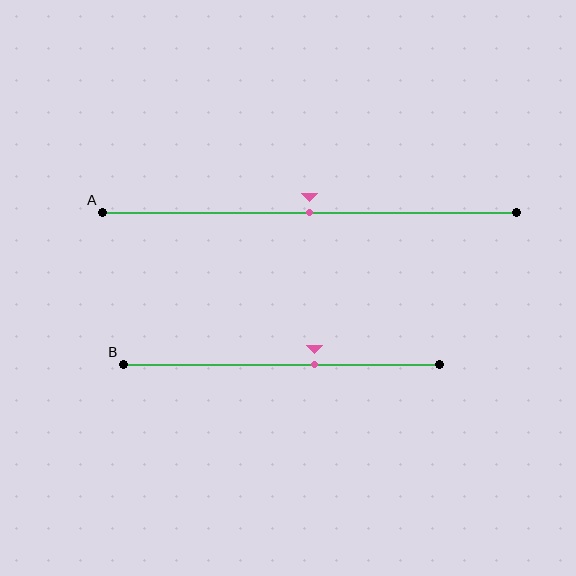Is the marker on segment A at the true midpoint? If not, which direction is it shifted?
Yes, the marker on segment A is at the true midpoint.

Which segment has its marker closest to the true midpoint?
Segment A has its marker closest to the true midpoint.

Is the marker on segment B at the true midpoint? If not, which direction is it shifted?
No, the marker on segment B is shifted to the right by about 10% of the segment length.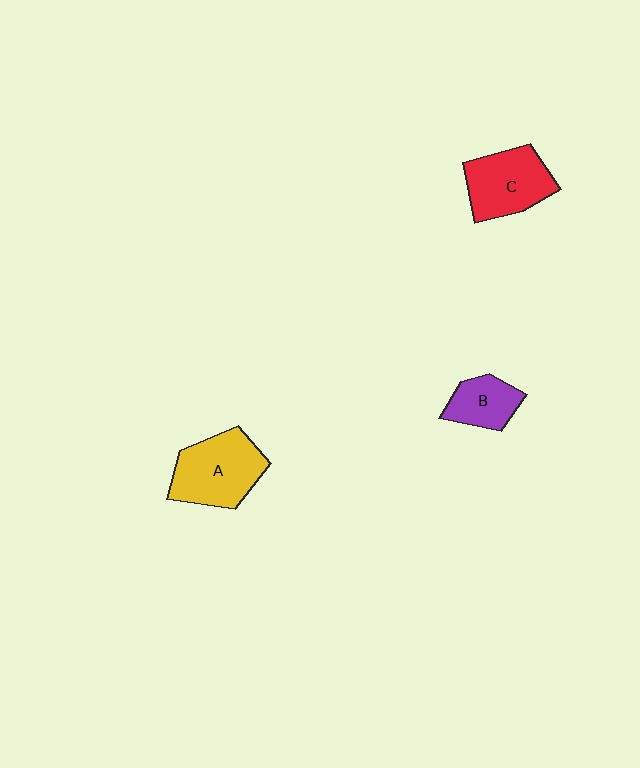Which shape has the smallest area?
Shape B (purple).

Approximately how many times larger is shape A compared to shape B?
Approximately 1.8 times.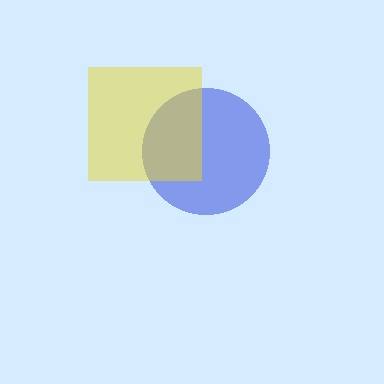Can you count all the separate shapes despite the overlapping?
Yes, there are 2 separate shapes.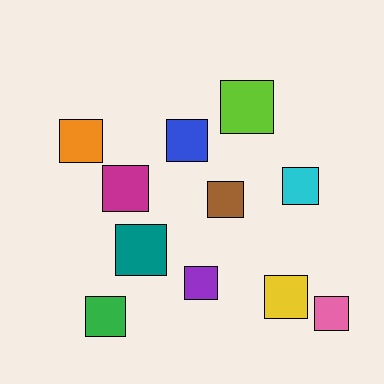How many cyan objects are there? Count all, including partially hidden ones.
There is 1 cyan object.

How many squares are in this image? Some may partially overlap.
There are 11 squares.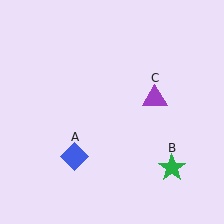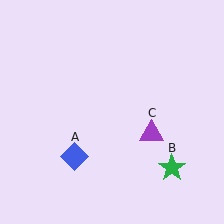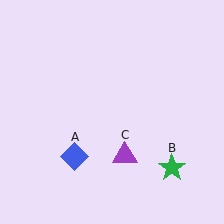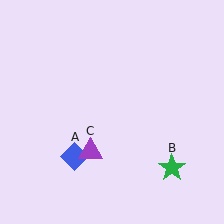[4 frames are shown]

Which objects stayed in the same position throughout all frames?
Blue diamond (object A) and green star (object B) remained stationary.